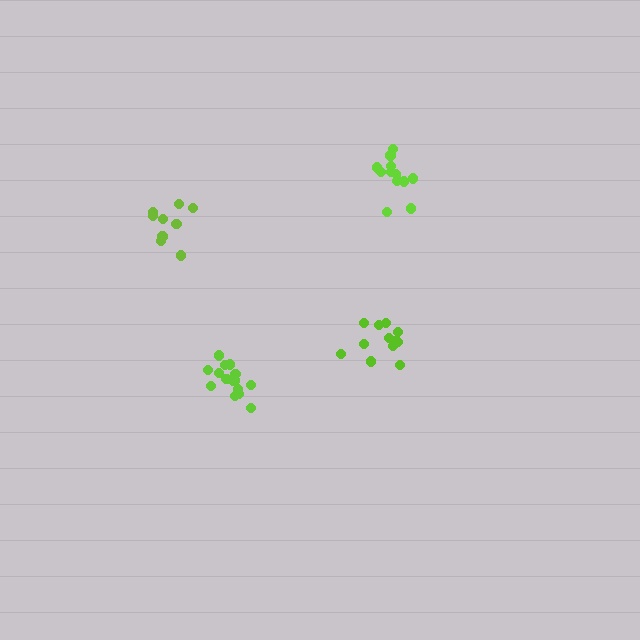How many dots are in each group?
Group 1: 10 dots, Group 2: 12 dots, Group 3: 16 dots, Group 4: 13 dots (51 total).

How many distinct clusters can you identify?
There are 4 distinct clusters.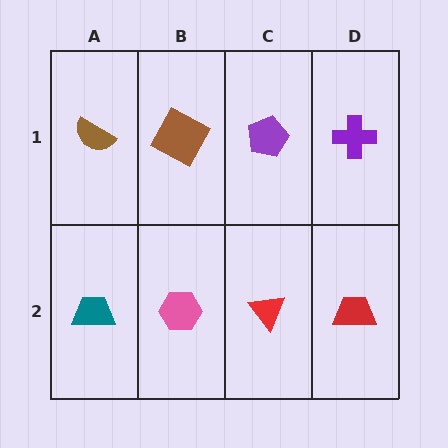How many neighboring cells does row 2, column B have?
3.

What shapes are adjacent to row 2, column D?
A purple cross (row 1, column D), a red triangle (row 2, column C).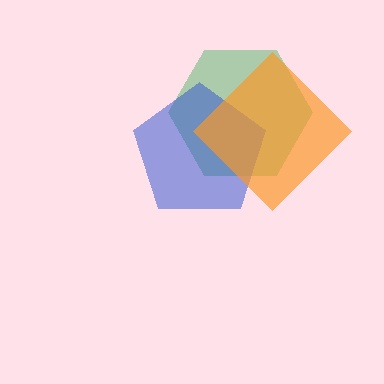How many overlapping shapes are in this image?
There are 3 overlapping shapes in the image.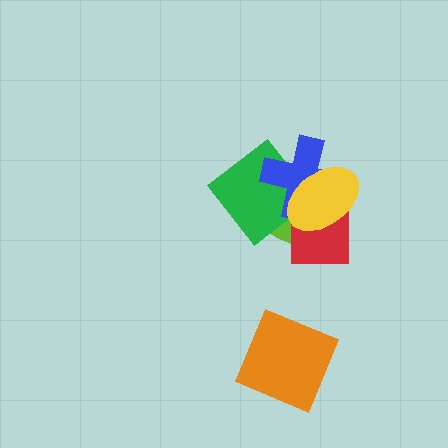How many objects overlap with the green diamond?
3 objects overlap with the green diamond.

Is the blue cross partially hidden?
Yes, it is partially covered by another shape.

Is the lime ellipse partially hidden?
Yes, it is partially covered by another shape.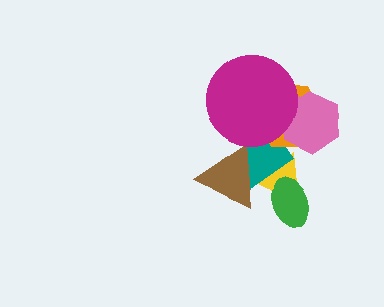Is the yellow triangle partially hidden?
Yes, it is partially covered by another shape.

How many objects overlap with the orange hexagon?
3 objects overlap with the orange hexagon.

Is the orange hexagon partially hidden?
Yes, it is partially covered by another shape.